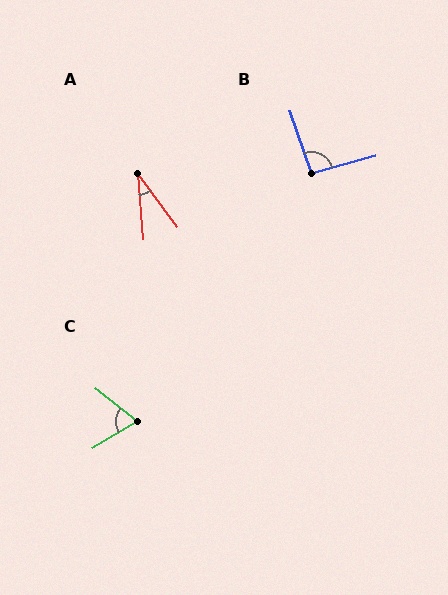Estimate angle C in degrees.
Approximately 68 degrees.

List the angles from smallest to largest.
A (32°), C (68°), B (93°).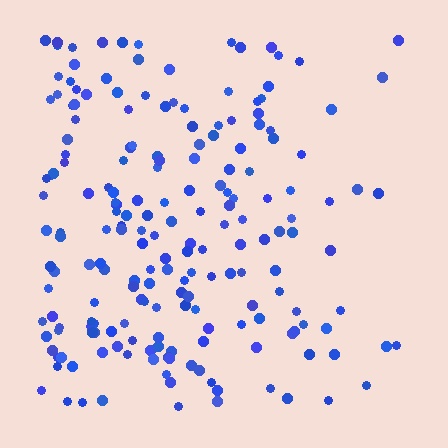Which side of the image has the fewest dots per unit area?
The right.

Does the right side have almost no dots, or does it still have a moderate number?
Still a moderate number, just noticeably fewer than the left.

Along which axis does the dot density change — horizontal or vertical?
Horizontal.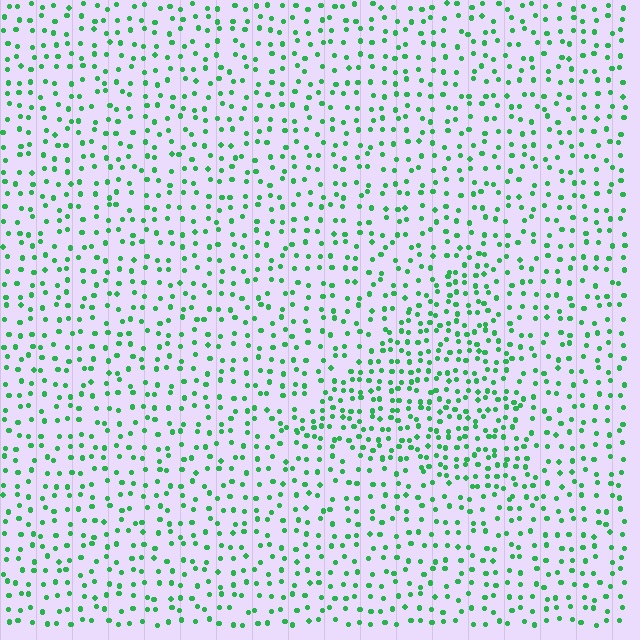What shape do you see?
I see a triangle.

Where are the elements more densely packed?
The elements are more densely packed inside the triangle boundary.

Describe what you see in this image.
The image contains small green elements arranged at two different densities. A triangle-shaped region is visible where the elements are more densely packed than the surrounding area.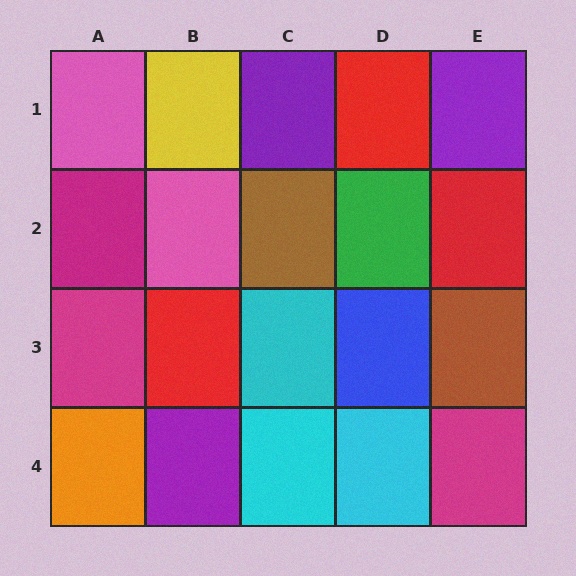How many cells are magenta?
3 cells are magenta.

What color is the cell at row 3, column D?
Blue.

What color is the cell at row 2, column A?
Magenta.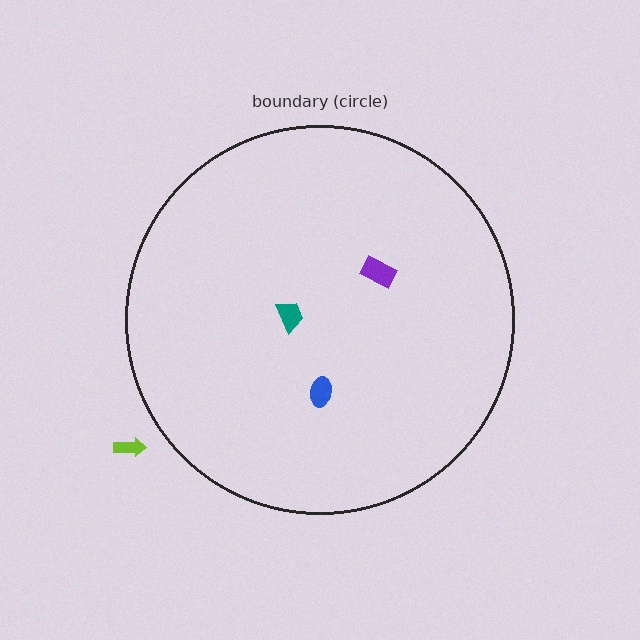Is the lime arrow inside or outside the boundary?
Outside.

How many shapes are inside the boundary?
3 inside, 1 outside.